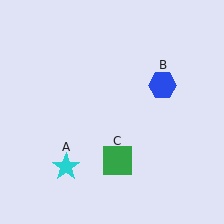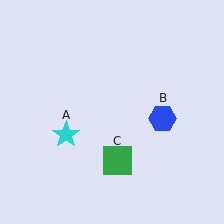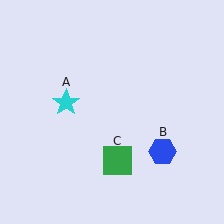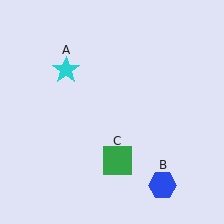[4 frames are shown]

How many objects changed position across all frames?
2 objects changed position: cyan star (object A), blue hexagon (object B).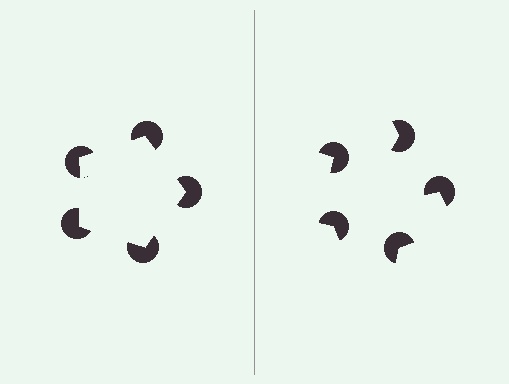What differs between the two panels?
The pac-man discs are positioned identically on both sides; only the wedge orientations differ. On the left they align to a pentagon; on the right they are misaligned.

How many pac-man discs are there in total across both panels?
10 — 5 on each side.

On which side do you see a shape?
An illusory pentagon appears on the left side. On the right side the wedge cuts are rotated, so no coherent shape forms.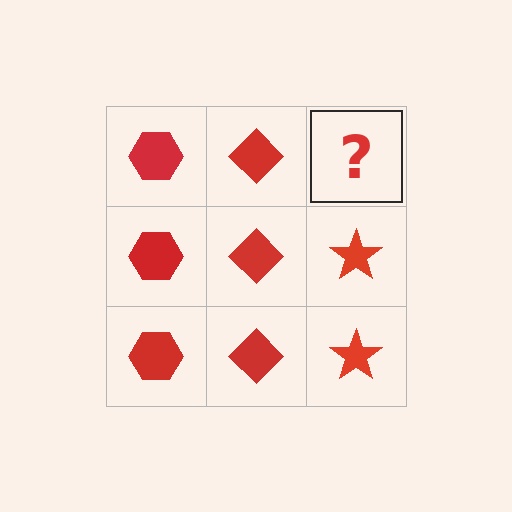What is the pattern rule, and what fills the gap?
The rule is that each column has a consistent shape. The gap should be filled with a red star.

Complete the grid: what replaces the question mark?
The question mark should be replaced with a red star.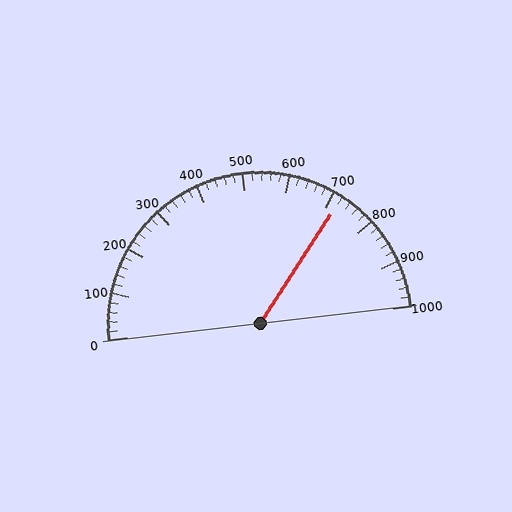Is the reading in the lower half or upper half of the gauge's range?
The reading is in the upper half of the range (0 to 1000).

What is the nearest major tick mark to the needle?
The nearest major tick mark is 700.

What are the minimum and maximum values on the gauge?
The gauge ranges from 0 to 1000.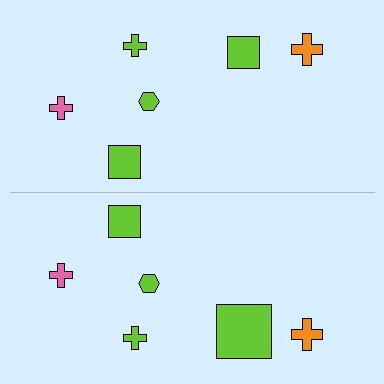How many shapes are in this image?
There are 12 shapes in this image.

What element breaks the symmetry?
The lime square on the bottom side has a different size than its mirror counterpart.